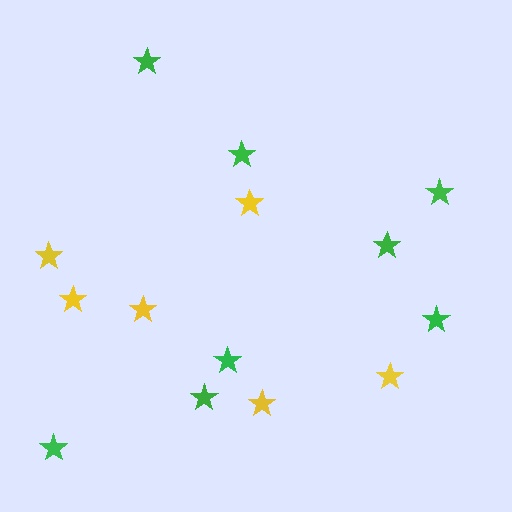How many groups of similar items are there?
There are 2 groups: one group of green stars (8) and one group of yellow stars (6).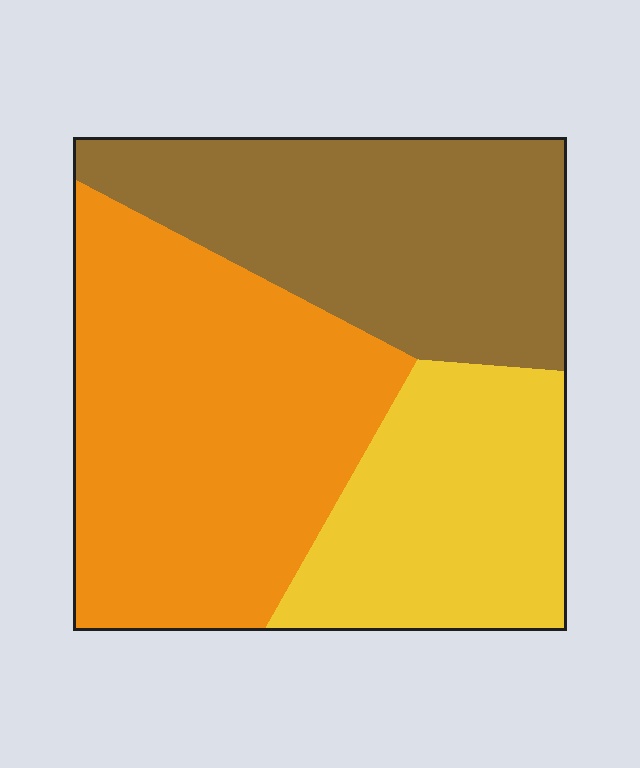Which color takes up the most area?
Orange, at roughly 45%.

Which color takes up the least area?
Yellow, at roughly 25%.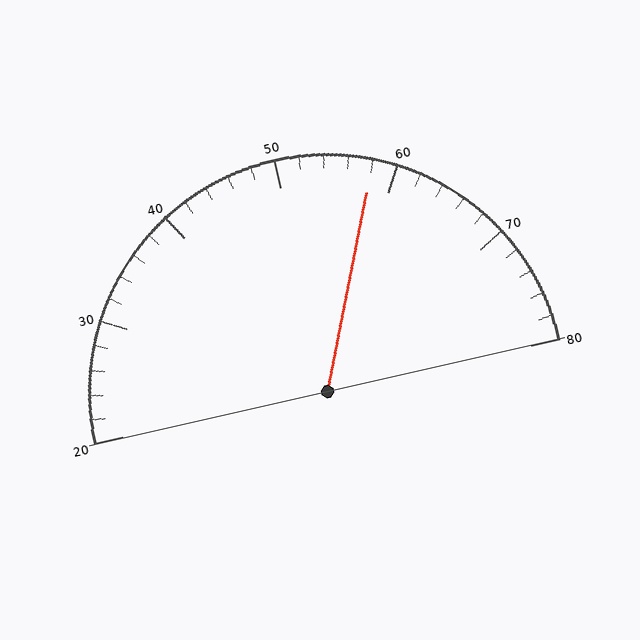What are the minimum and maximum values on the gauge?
The gauge ranges from 20 to 80.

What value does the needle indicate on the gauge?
The needle indicates approximately 58.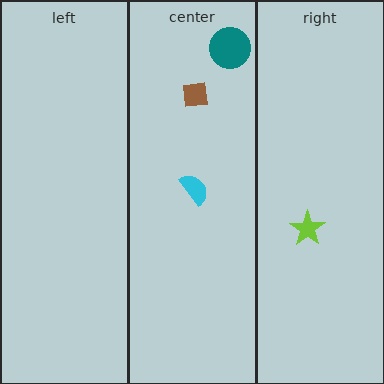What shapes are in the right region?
The lime star.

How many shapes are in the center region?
3.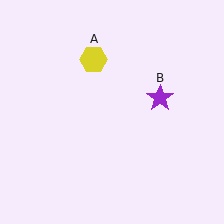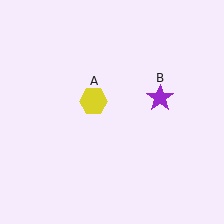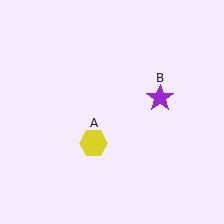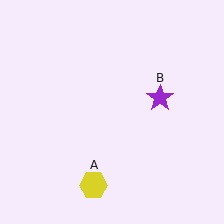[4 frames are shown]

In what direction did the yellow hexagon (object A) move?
The yellow hexagon (object A) moved down.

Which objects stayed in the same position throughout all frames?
Purple star (object B) remained stationary.